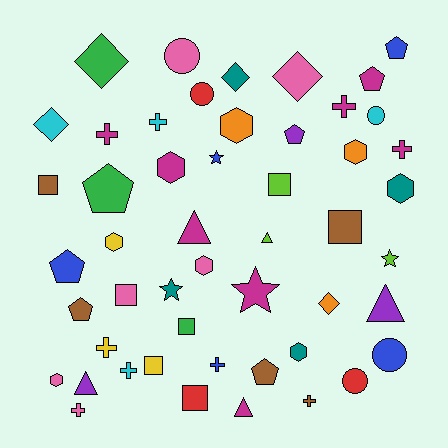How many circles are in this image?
There are 5 circles.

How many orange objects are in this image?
There are 3 orange objects.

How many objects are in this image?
There are 50 objects.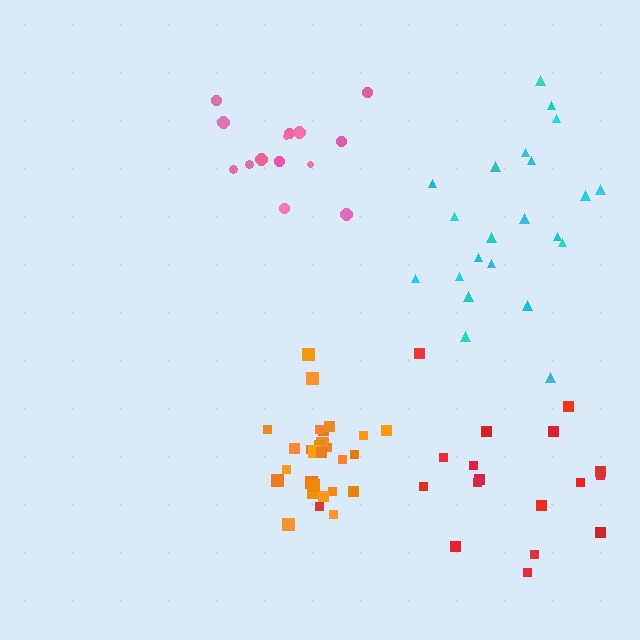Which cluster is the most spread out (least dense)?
Red.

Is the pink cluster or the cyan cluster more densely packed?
Pink.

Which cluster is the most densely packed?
Orange.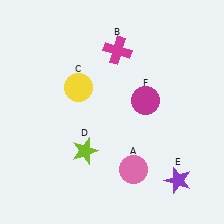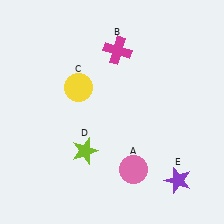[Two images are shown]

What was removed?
The magenta circle (F) was removed in Image 2.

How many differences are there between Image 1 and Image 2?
There is 1 difference between the two images.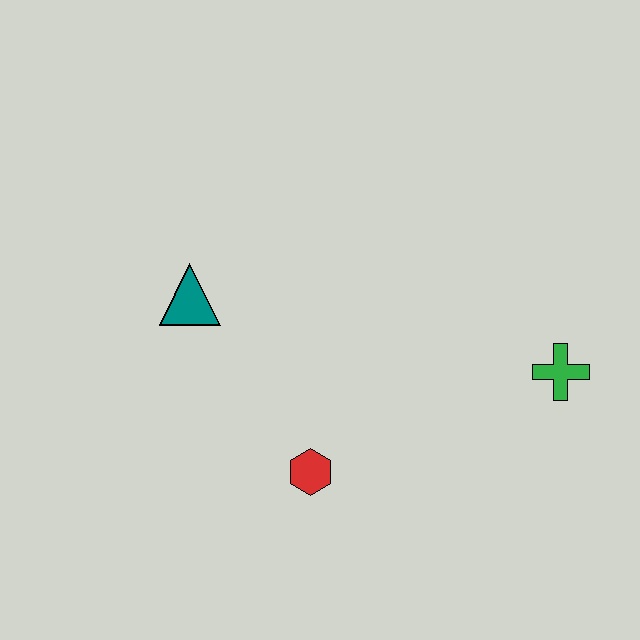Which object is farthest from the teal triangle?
The green cross is farthest from the teal triangle.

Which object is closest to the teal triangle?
The red hexagon is closest to the teal triangle.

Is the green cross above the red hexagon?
Yes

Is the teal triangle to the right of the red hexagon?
No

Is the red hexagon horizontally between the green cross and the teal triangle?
Yes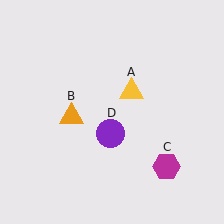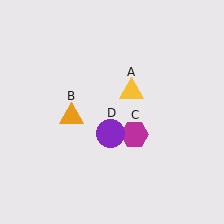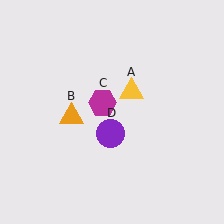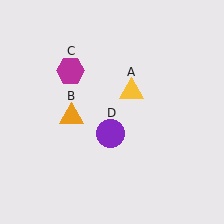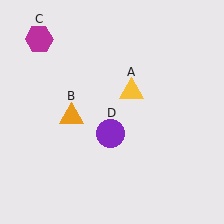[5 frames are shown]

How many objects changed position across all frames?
1 object changed position: magenta hexagon (object C).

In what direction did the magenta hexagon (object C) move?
The magenta hexagon (object C) moved up and to the left.